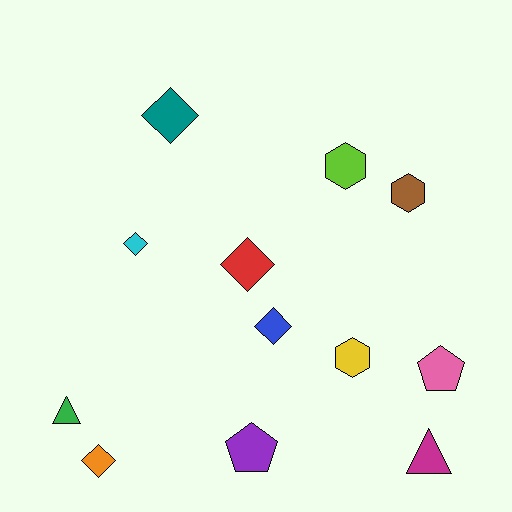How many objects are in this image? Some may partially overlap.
There are 12 objects.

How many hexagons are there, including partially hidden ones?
There are 3 hexagons.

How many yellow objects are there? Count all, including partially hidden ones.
There is 1 yellow object.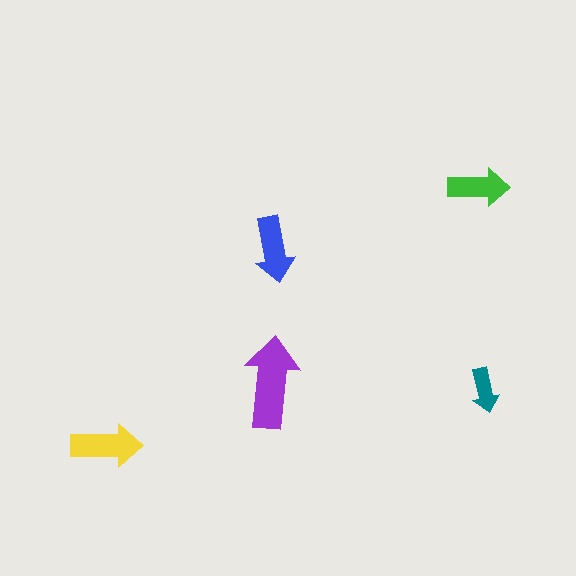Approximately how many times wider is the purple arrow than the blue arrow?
About 1.5 times wider.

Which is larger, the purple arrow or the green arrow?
The purple one.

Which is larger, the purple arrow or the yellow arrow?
The purple one.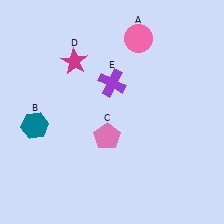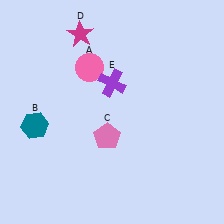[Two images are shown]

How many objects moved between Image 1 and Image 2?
2 objects moved between the two images.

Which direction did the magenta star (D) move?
The magenta star (D) moved up.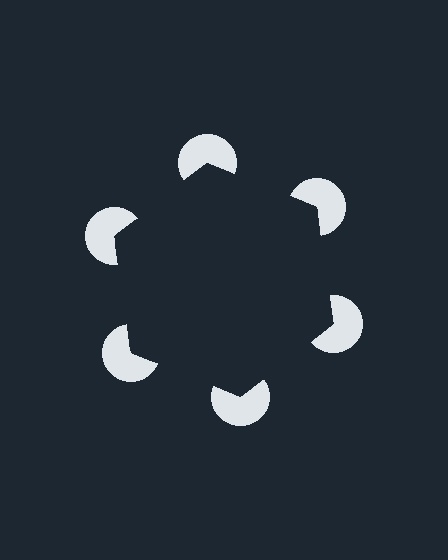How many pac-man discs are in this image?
There are 6 — one at each vertex of the illusory hexagon.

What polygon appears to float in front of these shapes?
An illusory hexagon — its edges are inferred from the aligned wedge cuts in the pac-man discs, not physically drawn.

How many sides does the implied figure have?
6 sides.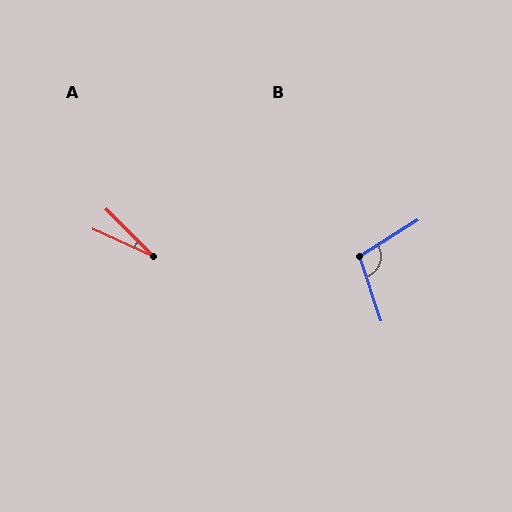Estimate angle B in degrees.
Approximately 104 degrees.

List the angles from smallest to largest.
A (20°), B (104°).